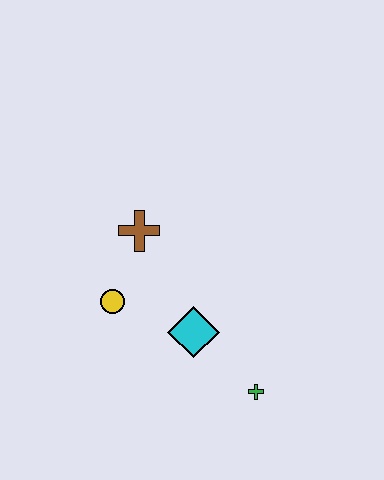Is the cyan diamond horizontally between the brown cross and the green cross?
Yes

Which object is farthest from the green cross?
The brown cross is farthest from the green cross.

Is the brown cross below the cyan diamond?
No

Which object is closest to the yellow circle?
The brown cross is closest to the yellow circle.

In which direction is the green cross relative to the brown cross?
The green cross is below the brown cross.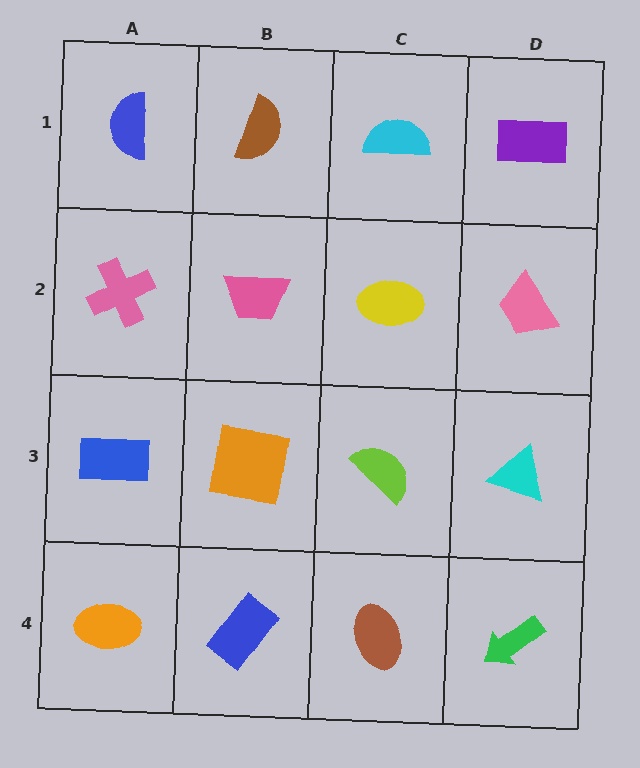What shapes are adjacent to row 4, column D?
A cyan triangle (row 3, column D), a brown ellipse (row 4, column C).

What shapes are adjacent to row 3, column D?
A pink trapezoid (row 2, column D), a green arrow (row 4, column D), a lime semicircle (row 3, column C).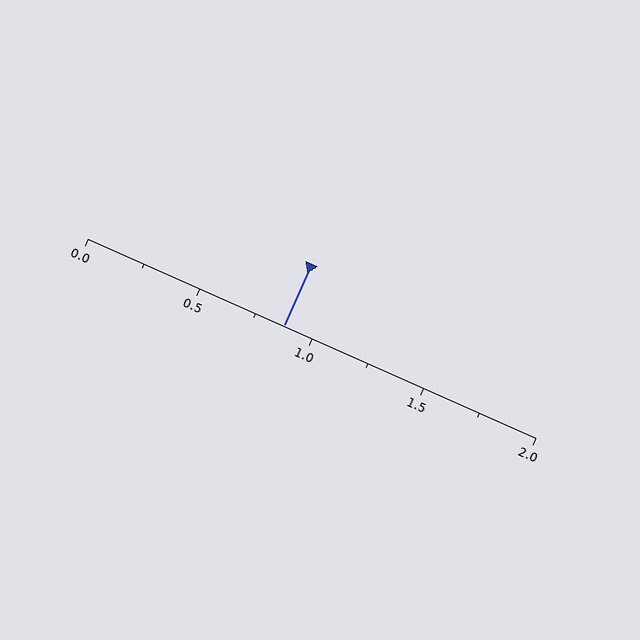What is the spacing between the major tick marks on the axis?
The major ticks are spaced 0.5 apart.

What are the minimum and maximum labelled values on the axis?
The axis runs from 0.0 to 2.0.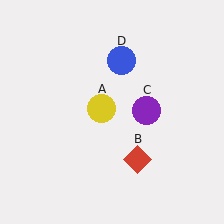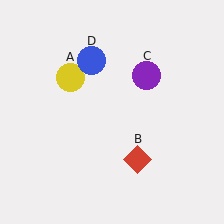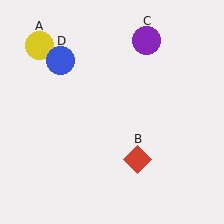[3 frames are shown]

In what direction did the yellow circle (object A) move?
The yellow circle (object A) moved up and to the left.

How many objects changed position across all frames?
3 objects changed position: yellow circle (object A), purple circle (object C), blue circle (object D).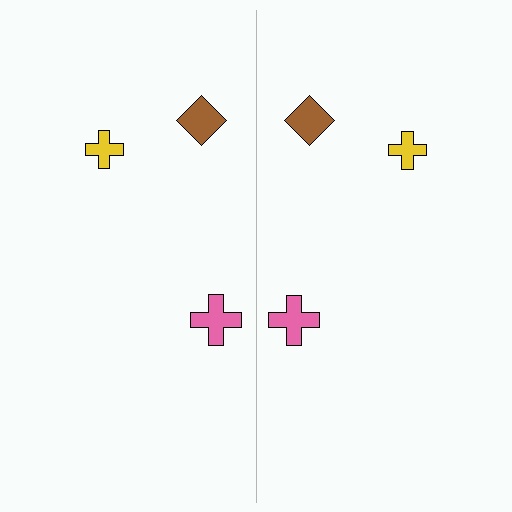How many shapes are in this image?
There are 6 shapes in this image.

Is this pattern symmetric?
Yes, this pattern has bilateral (reflection) symmetry.